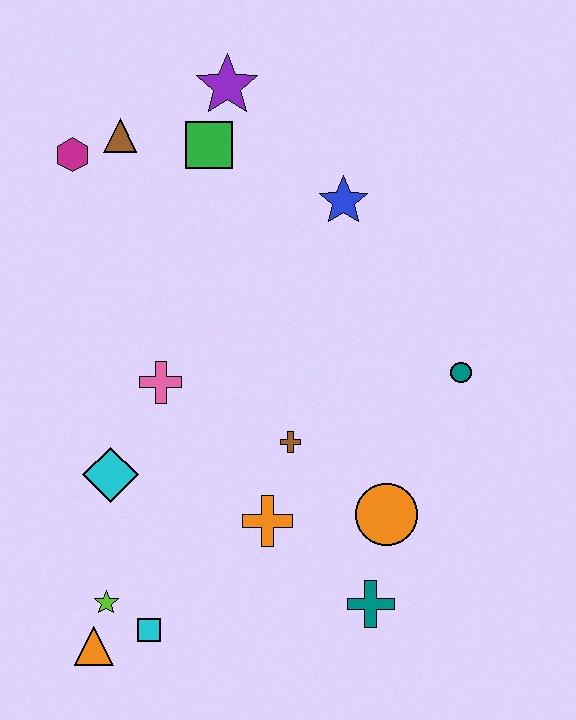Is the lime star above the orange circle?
No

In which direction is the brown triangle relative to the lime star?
The brown triangle is above the lime star.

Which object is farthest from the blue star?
The orange triangle is farthest from the blue star.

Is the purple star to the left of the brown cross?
Yes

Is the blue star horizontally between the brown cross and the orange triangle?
No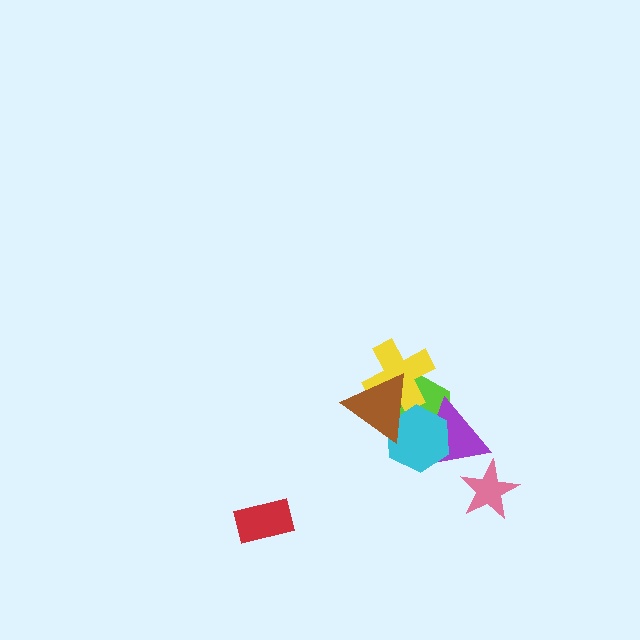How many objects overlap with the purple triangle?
3 objects overlap with the purple triangle.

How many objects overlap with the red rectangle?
0 objects overlap with the red rectangle.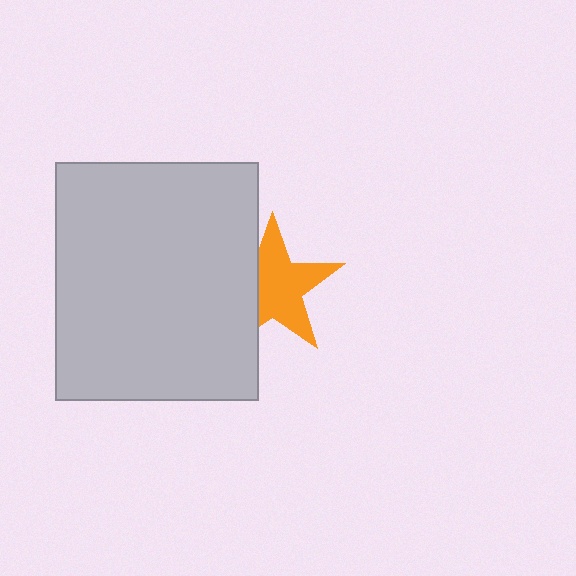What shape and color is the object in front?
The object in front is a light gray rectangle.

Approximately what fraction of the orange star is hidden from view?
Roughly 32% of the orange star is hidden behind the light gray rectangle.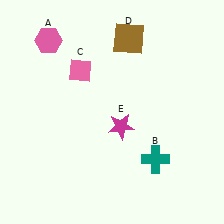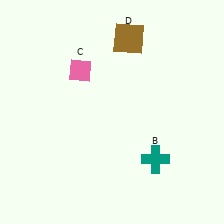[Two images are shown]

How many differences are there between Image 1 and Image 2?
There are 2 differences between the two images.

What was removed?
The pink hexagon (A), the magenta star (E) were removed in Image 2.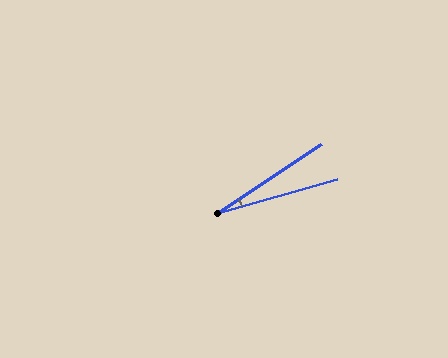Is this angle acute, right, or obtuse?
It is acute.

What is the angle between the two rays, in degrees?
Approximately 18 degrees.